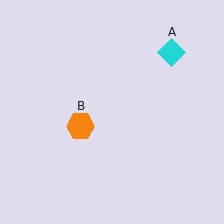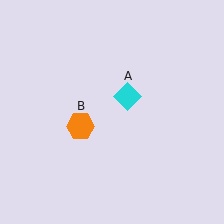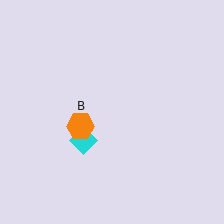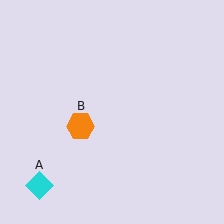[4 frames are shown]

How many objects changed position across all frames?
1 object changed position: cyan diamond (object A).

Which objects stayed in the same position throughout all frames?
Orange hexagon (object B) remained stationary.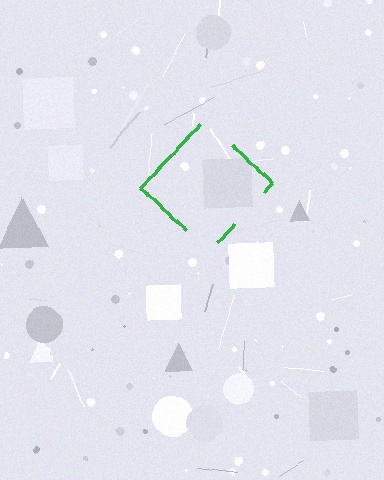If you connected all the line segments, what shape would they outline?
They would outline a diamond.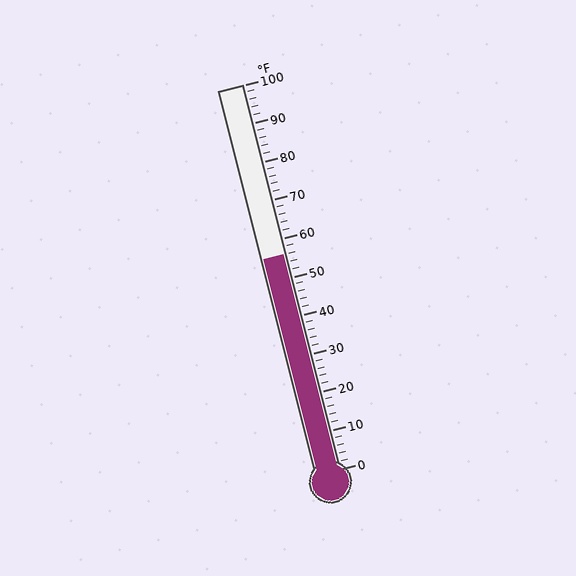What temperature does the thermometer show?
The thermometer shows approximately 56°F.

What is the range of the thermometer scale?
The thermometer scale ranges from 0°F to 100°F.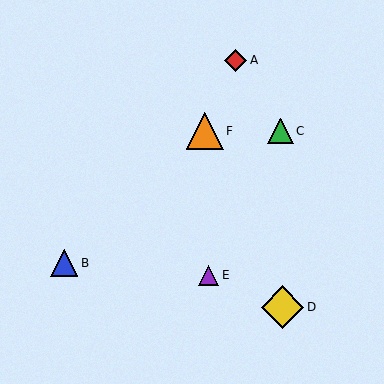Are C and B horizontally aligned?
No, C is at y≈131 and B is at y≈263.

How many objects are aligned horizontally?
2 objects (C, F) are aligned horizontally.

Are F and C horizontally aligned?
Yes, both are at y≈131.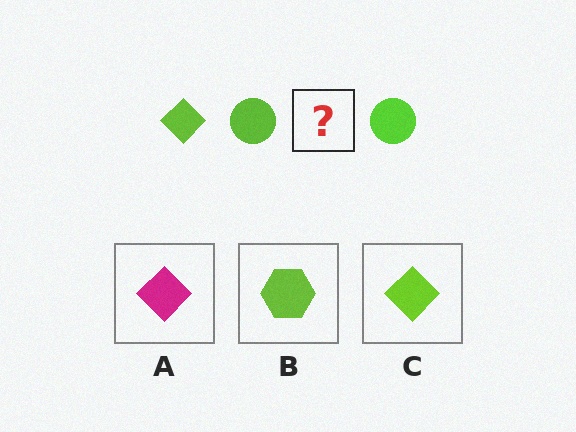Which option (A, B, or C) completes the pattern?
C.